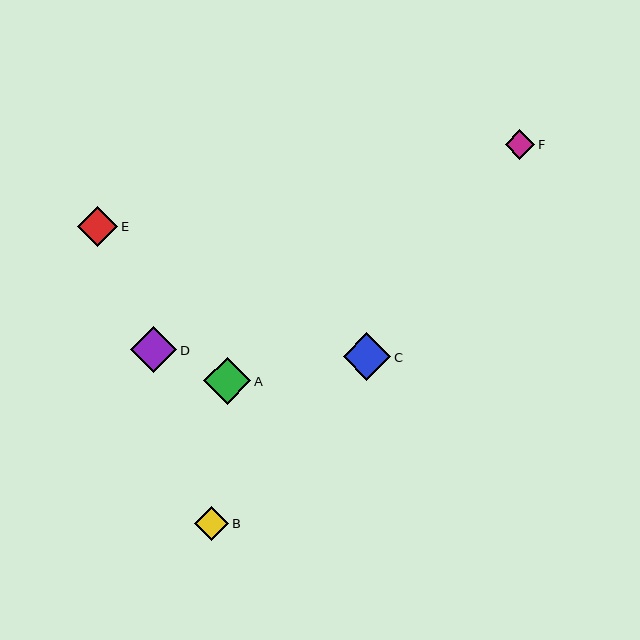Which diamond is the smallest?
Diamond F is the smallest with a size of approximately 29 pixels.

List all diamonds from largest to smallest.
From largest to smallest: C, A, D, E, B, F.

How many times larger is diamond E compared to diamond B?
Diamond E is approximately 1.2 times the size of diamond B.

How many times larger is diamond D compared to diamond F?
Diamond D is approximately 1.6 times the size of diamond F.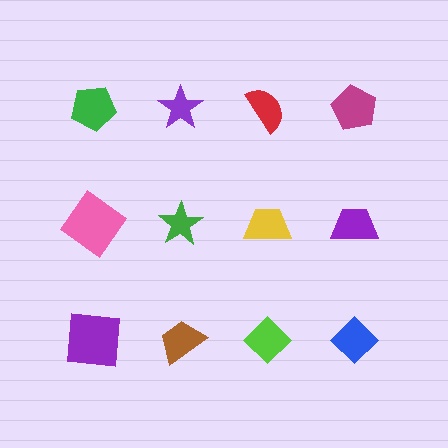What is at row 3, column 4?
A blue diamond.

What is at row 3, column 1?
A purple square.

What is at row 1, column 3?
A red semicircle.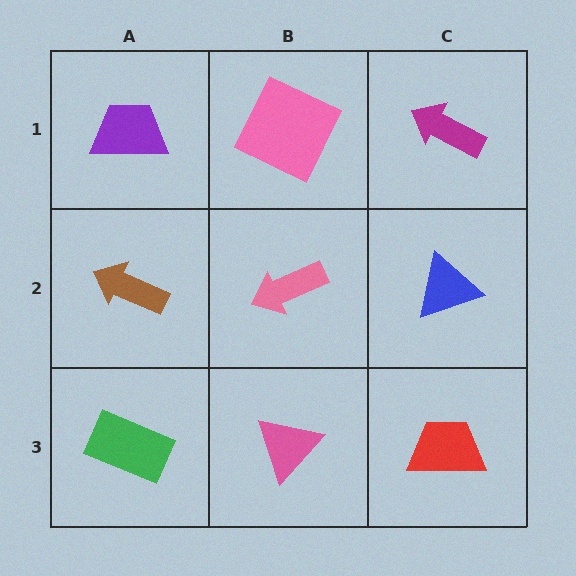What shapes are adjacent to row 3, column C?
A blue triangle (row 2, column C), a pink triangle (row 3, column B).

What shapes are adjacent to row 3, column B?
A pink arrow (row 2, column B), a green rectangle (row 3, column A), a red trapezoid (row 3, column C).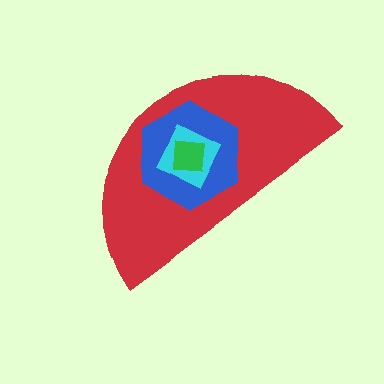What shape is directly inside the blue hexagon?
The cyan square.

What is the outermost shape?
The red semicircle.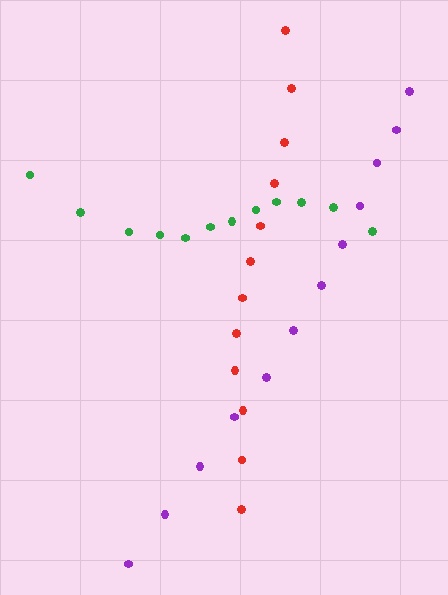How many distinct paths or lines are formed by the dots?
There are 3 distinct paths.